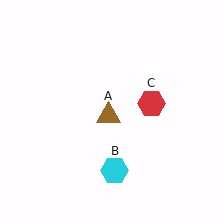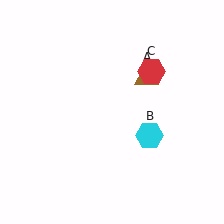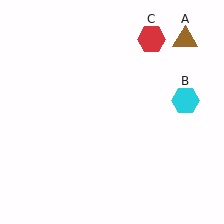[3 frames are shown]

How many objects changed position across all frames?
3 objects changed position: brown triangle (object A), cyan hexagon (object B), red hexagon (object C).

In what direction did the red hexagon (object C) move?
The red hexagon (object C) moved up.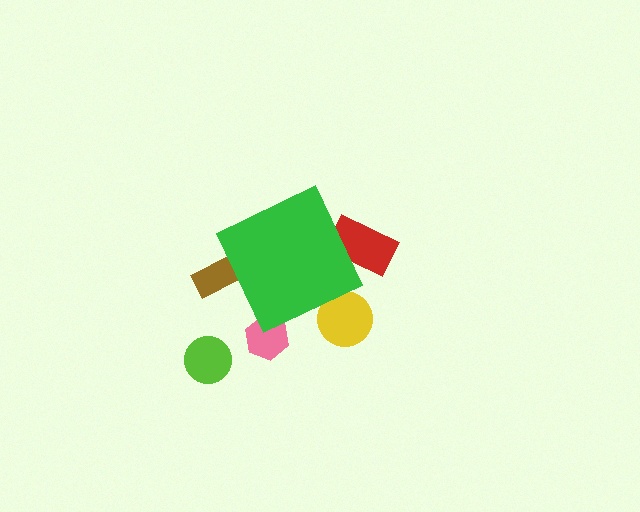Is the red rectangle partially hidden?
Yes, the red rectangle is partially hidden behind the green diamond.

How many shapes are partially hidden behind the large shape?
4 shapes are partially hidden.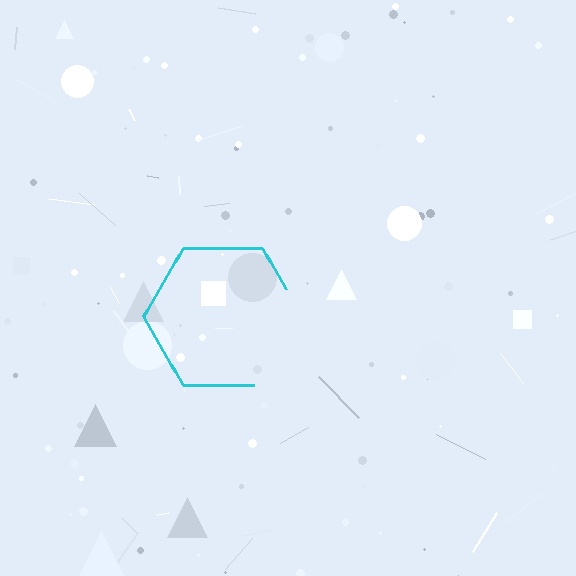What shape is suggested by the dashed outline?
The dashed outline suggests a hexagon.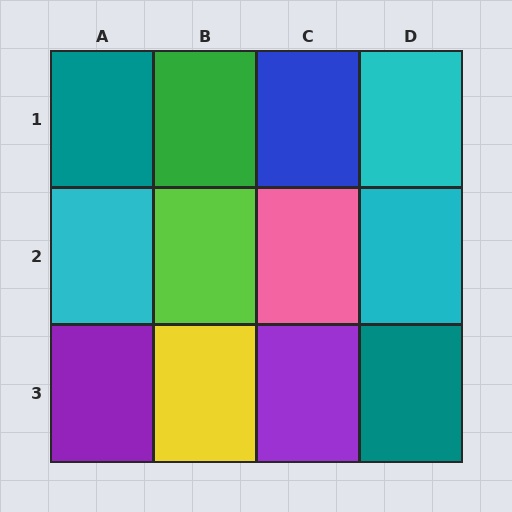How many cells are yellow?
1 cell is yellow.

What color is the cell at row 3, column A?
Purple.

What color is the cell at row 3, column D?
Teal.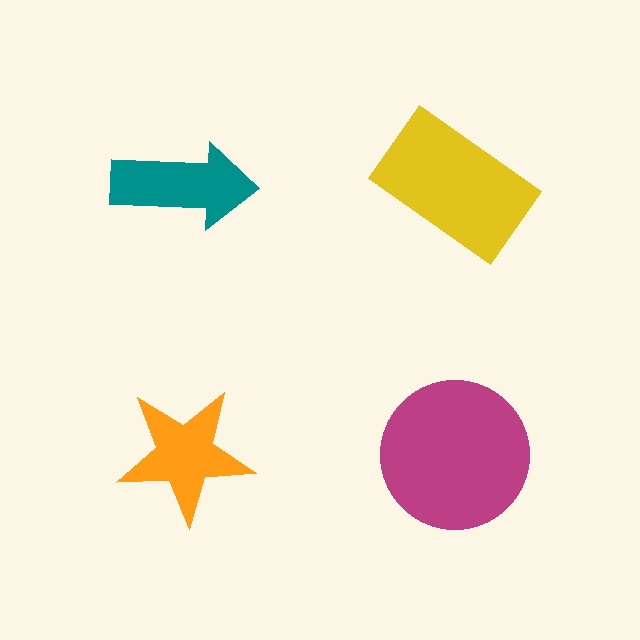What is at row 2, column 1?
An orange star.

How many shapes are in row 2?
2 shapes.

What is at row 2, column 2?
A magenta circle.